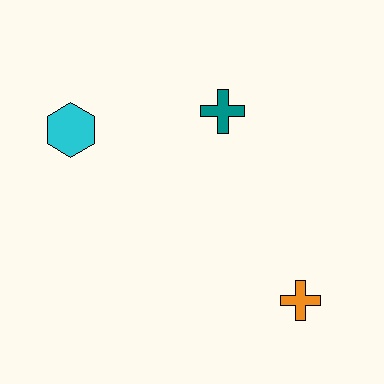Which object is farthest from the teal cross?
The orange cross is farthest from the teal cross.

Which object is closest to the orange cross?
The teal cross is closest to the orange cross.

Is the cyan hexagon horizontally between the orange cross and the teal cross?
No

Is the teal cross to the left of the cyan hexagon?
No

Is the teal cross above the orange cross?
Yes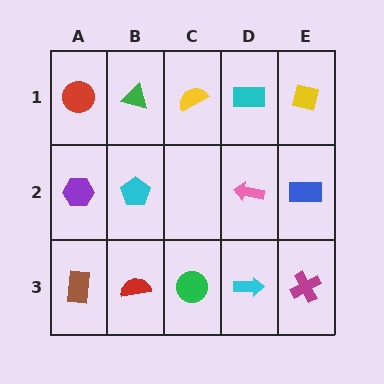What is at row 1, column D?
A cyan rectangle.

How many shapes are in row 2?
4 shapes.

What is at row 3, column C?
A green circle.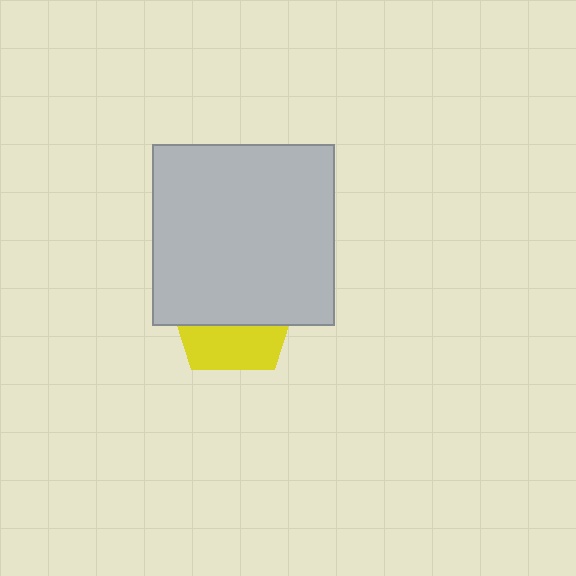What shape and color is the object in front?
The object in front is a light gray square.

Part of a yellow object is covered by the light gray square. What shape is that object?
It is a pentagon.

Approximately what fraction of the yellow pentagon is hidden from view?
Roughly 63% of the yellow pentagon is hidden behind the light gray square.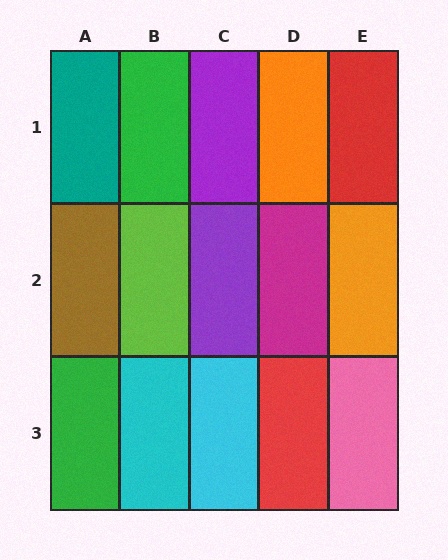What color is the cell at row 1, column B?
Green.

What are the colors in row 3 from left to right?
Green, cyan, cyan, red, pink.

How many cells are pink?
1 cell is pink.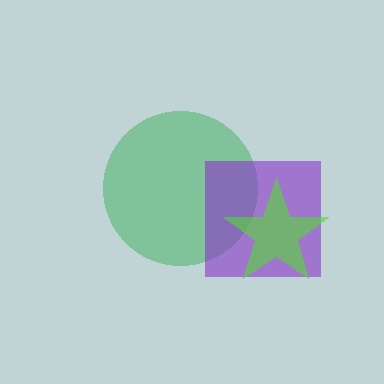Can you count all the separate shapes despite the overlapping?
Yes, there are 3 separate shapes.